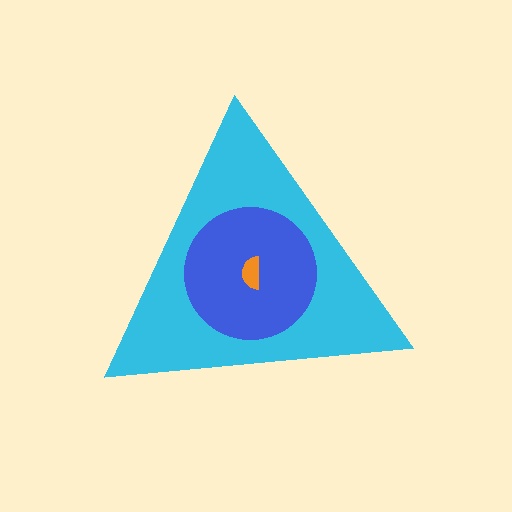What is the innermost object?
The orange semicircle.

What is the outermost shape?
The cyan triangle.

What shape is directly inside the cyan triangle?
The blue circle.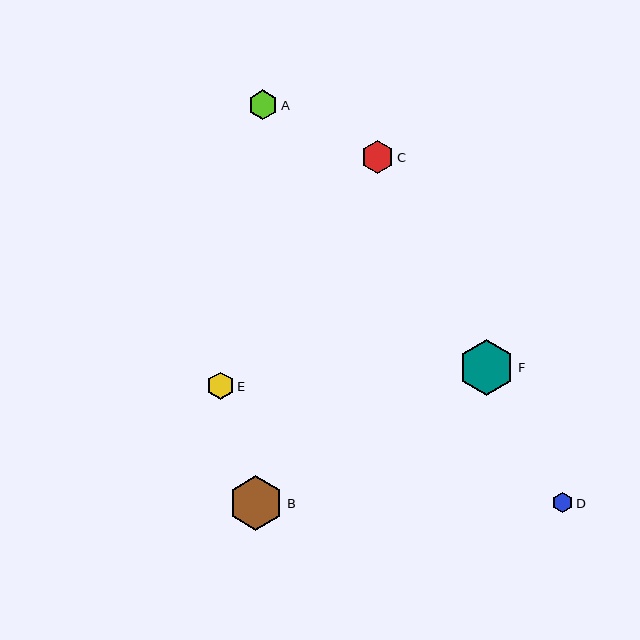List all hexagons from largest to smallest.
From largest to smallest: F, B, C, A, E, D.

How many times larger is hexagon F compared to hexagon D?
Hexagon F is approximately 2.8 times the size of hexagon D.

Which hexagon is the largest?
Hexagon F is the largest with a size of approximately 56 pixels.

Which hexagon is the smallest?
Hexagon D is the smallest with a size of approximately 20 pixels.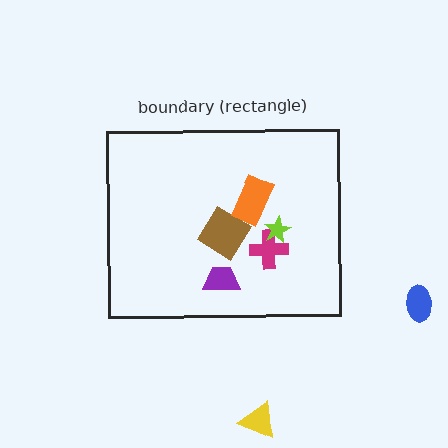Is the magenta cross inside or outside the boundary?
Inside.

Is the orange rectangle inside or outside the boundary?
Inside.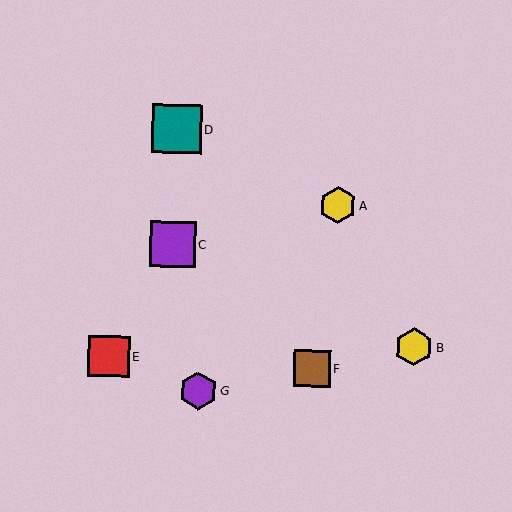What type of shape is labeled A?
Shape A is a yellow hexagon.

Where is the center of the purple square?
The center of the purple square is at (173, 244).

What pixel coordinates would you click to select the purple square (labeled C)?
Click at (173, 244) to select the purple square C.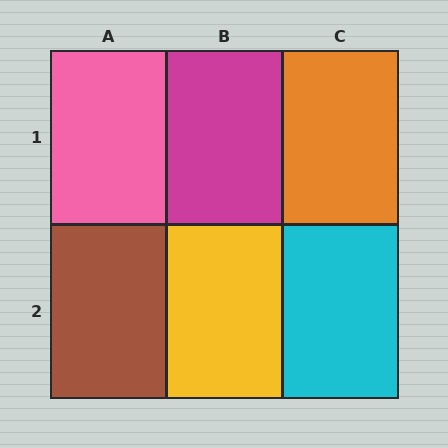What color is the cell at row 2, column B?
Yellow.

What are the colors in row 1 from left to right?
Pink, magenta, orange.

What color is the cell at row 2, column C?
Cyan.